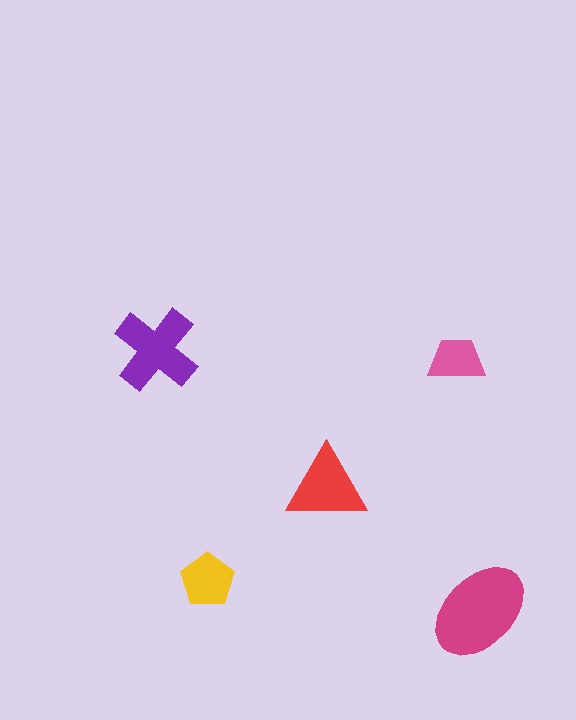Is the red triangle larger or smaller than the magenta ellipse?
Smaller.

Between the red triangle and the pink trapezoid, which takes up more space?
The red triangle.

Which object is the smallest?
The pink trapezoid.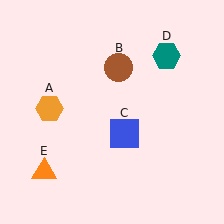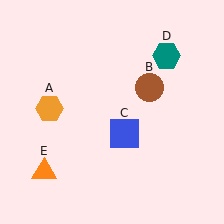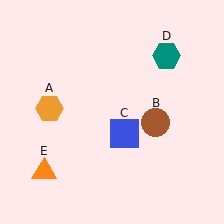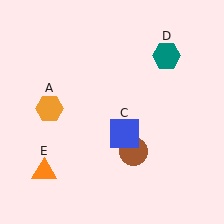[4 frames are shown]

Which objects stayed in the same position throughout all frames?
Orange hexagon (object A) and blue square (object C) and teal hexagon (object D) and orange triangle (object E) remained stationary.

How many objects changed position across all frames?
1 object changed position: brown circle (object B).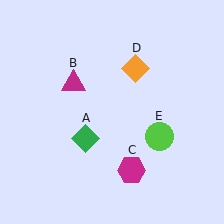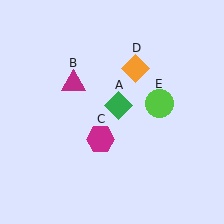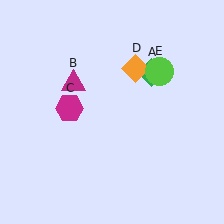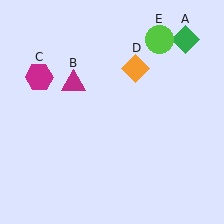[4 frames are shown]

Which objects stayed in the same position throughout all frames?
Magenta triangle (object B) and orange diamond (object D) remained stationary.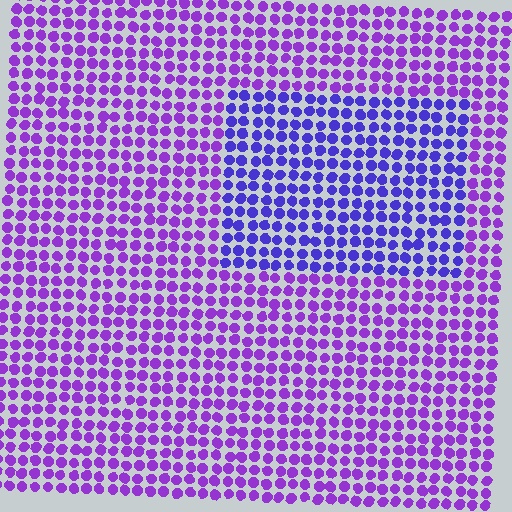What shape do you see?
I see a rectangle.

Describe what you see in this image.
The image is filled with small purple elements in a uniform arrangement. A rectangle-shaped region is visible where the elements are tinted to a slightly different hue, forming a subtle color boundary.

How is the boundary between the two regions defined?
The boundary is defined purely by a slight shift in hue (about 30 degrees). Spacing, size, and orientation are identical on both sides.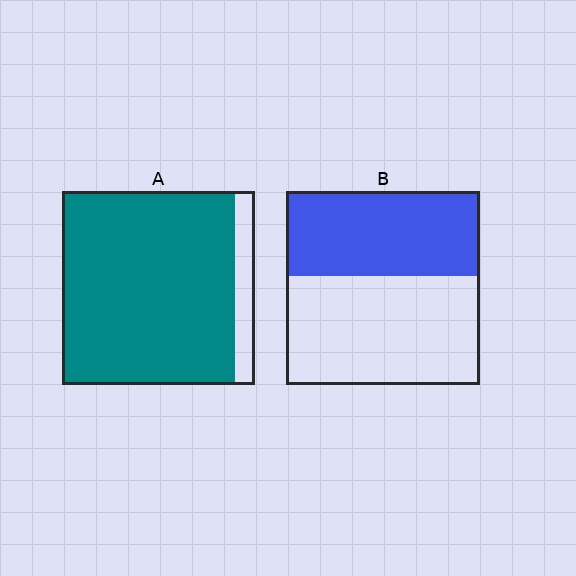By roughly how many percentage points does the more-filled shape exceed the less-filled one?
By roughly 45 percentage points (A over B).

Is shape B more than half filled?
No.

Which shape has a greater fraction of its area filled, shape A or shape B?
Shape A.